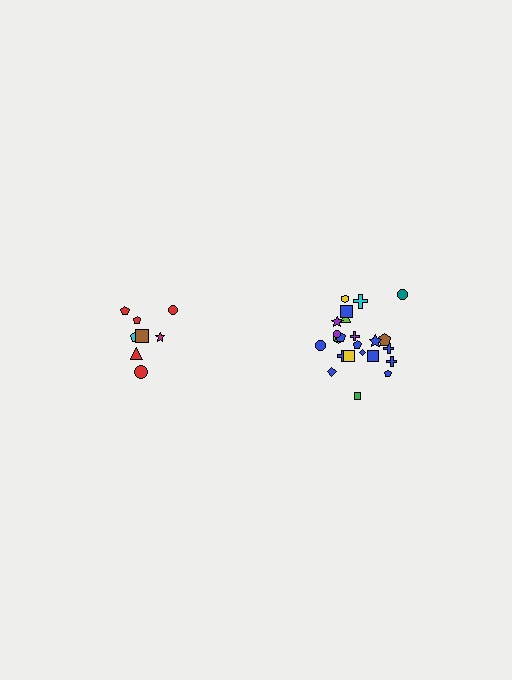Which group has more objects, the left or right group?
The right group.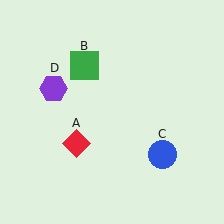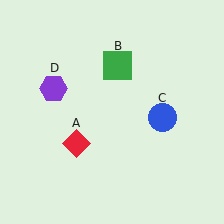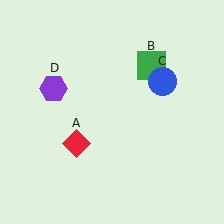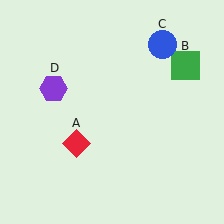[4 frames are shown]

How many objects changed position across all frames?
2 objects changed position: green square (object B), blue circle (object C).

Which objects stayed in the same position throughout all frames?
Red diamond (object A) and purple hexagon (object D) remained stationary.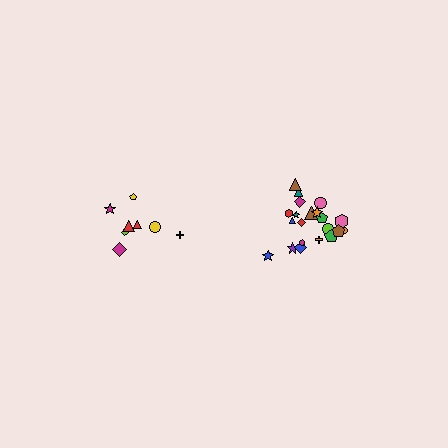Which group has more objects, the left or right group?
The right group.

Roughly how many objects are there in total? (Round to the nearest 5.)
Roughly 30 objects in total.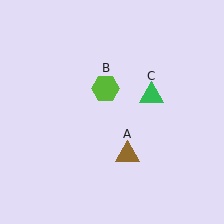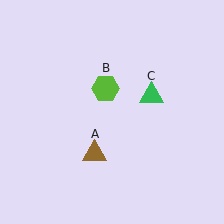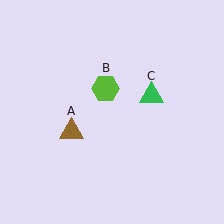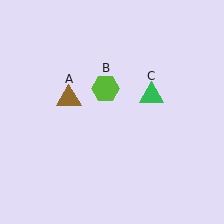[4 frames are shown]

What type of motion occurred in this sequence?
The brown triangle (object A) rotated clockwise around the center of the scene.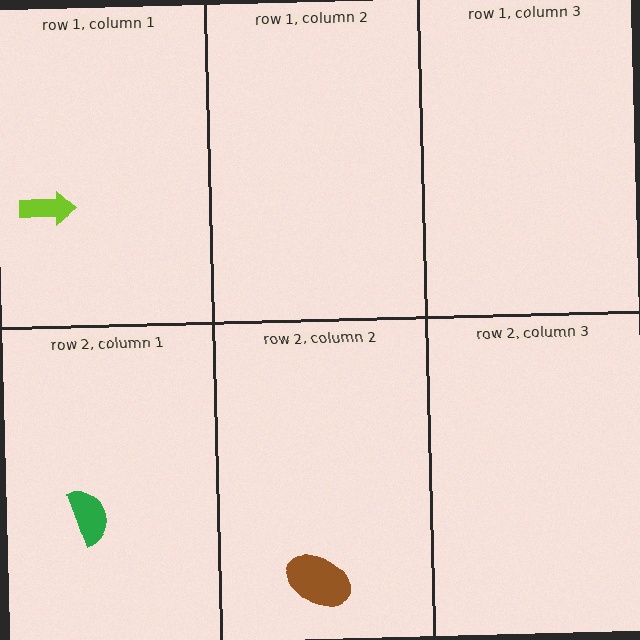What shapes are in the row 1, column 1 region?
The lime arrow.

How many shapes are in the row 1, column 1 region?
1.